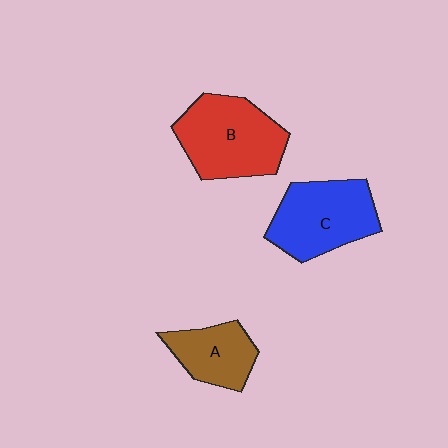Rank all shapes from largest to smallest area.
From largest to smallest: B (red), C (blue), A (brown).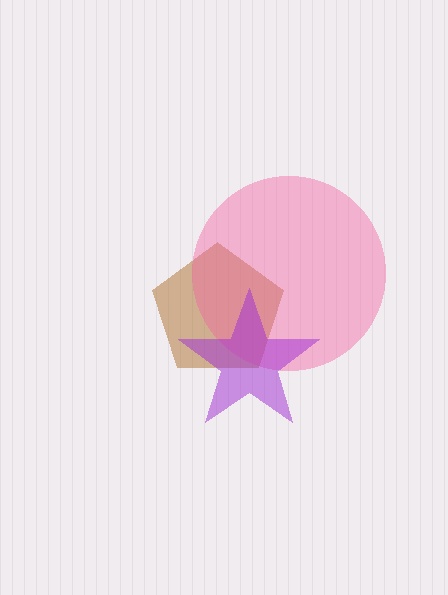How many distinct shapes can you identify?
There are 3 distinct shapes: a brown pentagon, a pink circle, a purple star.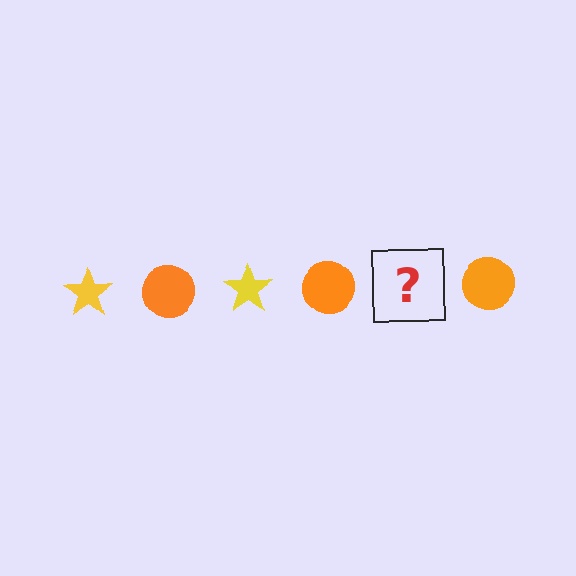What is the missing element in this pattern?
The missing element is a yellow star.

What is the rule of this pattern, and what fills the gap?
The rule is that the pattern alternates between yellow star and orange circle. The gap should be filled with a yellow star.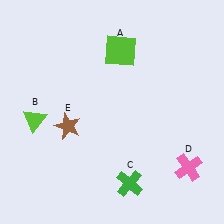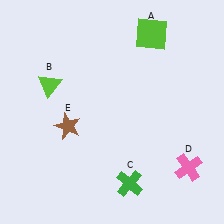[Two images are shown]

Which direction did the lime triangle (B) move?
The lime triangle (B) moved up.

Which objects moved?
The objects that moved are: the lime square (A), the lime triangle (B).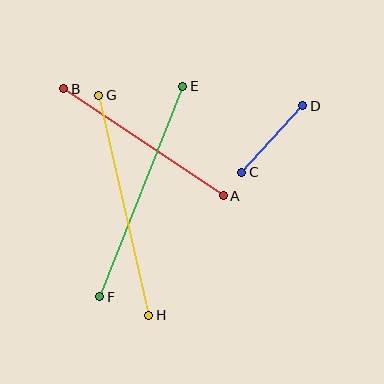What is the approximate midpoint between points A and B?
The midpoint is at approximately (143, 142) pixels.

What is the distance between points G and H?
The distance is approximately 225 pixels.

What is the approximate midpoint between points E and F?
The midpoint is at approximately (141, 191) pixels.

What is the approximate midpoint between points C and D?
The midpoint is at approximately (272, 139) pixels.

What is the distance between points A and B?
The distance is approximately 192 pixels.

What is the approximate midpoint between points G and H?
The midpoint is at approximately (124, 205) pixels.